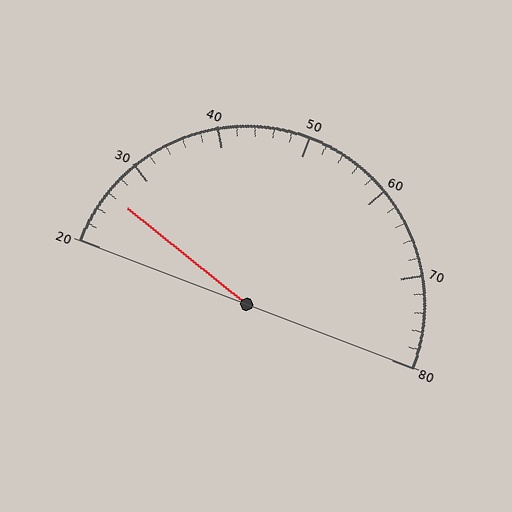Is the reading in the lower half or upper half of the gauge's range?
The reading is in the lower half of the range (20 to 80).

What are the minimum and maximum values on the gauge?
The gauge ranges from 20 to 80.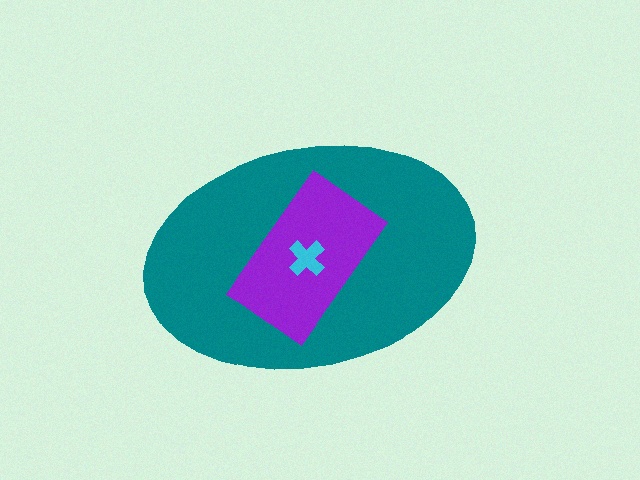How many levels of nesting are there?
3.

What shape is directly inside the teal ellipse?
The purple rectangle.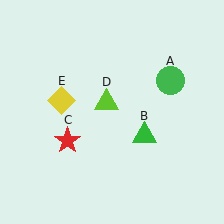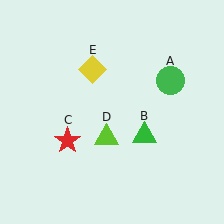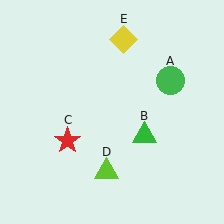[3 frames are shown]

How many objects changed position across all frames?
2 objects changed position: lime triangle (object D), yellow diamond (object E).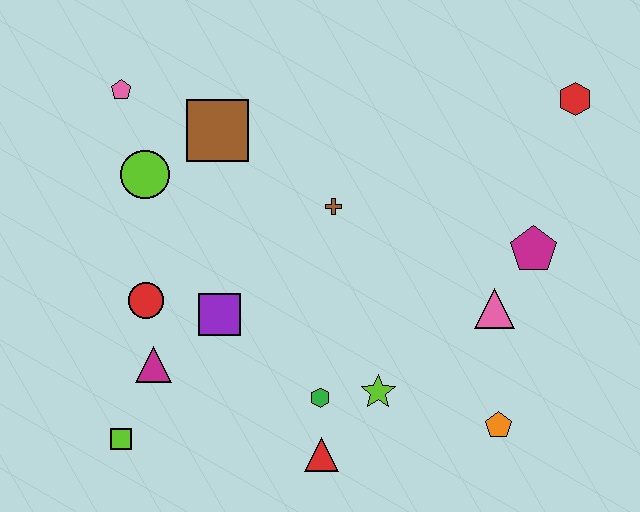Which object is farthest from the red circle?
The red hexagon is farthest from the red circle.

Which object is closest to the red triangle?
The green hexagon is closest to the red triangle.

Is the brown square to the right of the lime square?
Yes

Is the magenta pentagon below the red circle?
No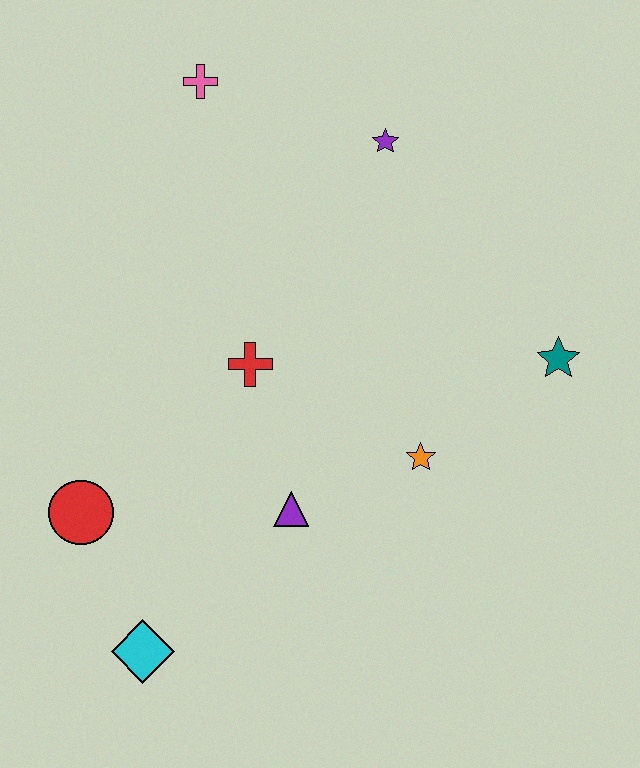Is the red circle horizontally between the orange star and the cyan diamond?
No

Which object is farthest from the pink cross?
The cyan diamond is farthest from the pink cross.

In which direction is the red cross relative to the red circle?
The red cross is to the right of the red circle.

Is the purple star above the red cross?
Yes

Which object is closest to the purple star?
The pink cross is closest to the purple star.